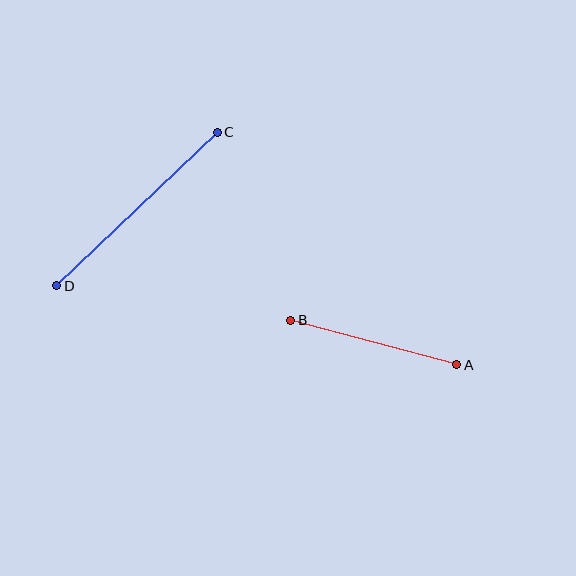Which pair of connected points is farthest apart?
Points C and D are farthest apart.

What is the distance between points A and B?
The distance is approximately 172 pixels.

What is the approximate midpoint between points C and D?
The midpoint is at approximately (137, 209) pixels.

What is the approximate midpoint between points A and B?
The midpoint is at approximately (374, 343) pixels.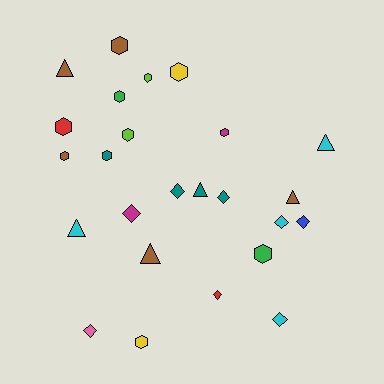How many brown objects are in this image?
There are 5 brown objects.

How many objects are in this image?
There are 25 objects.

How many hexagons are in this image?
There are 11 hexagons.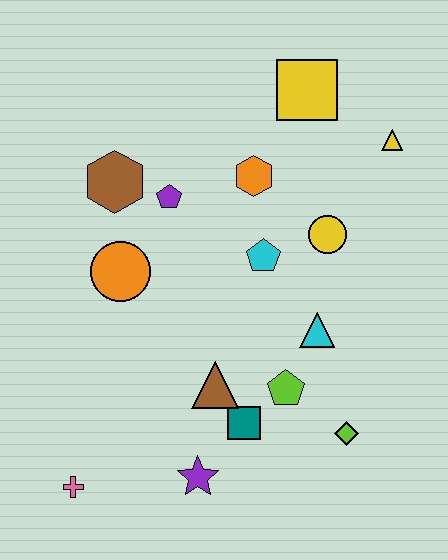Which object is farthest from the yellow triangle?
The pink cross is farthest from the yellow triangle.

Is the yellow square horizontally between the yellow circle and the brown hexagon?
Yes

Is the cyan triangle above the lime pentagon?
Yes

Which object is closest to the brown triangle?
The teal square is closest to the brown triangle.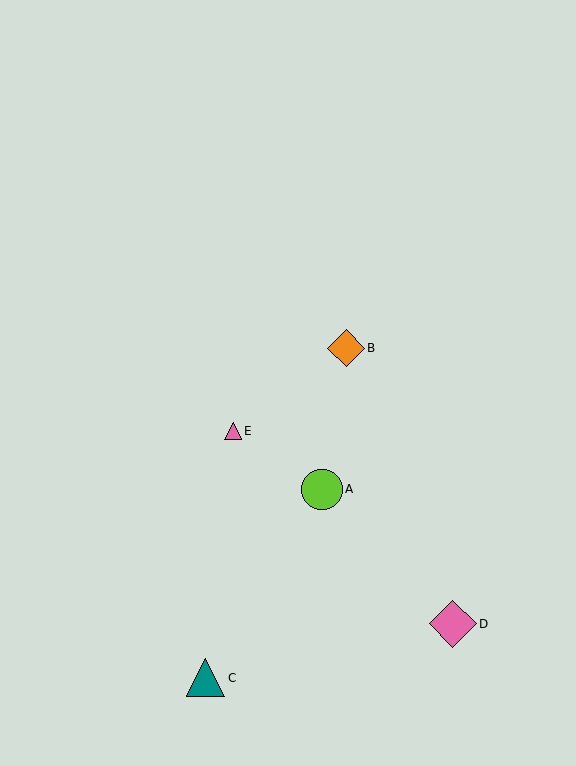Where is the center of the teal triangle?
The center of the teal triangle is at (206, 678).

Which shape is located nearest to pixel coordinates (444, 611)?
The pink diamond (labeled D) at (453, 624) is nearest to that location.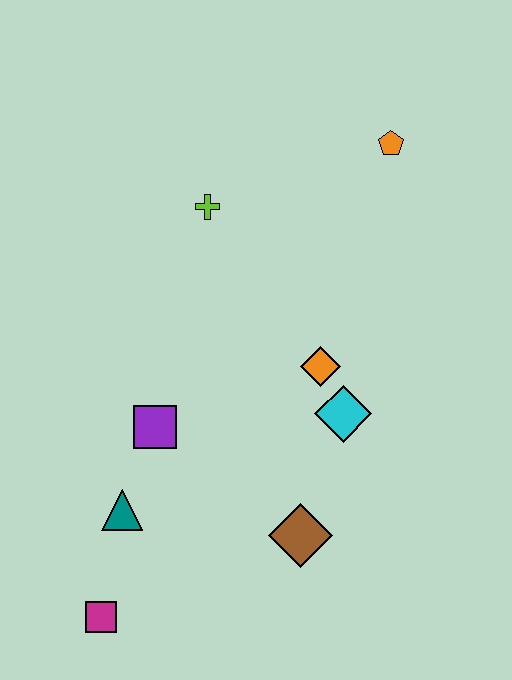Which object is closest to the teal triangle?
The purple square is closest to the teal triangle.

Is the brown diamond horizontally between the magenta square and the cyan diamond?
Yes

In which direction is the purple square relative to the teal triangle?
The purple square is above the teal triangle.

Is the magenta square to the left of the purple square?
Yes